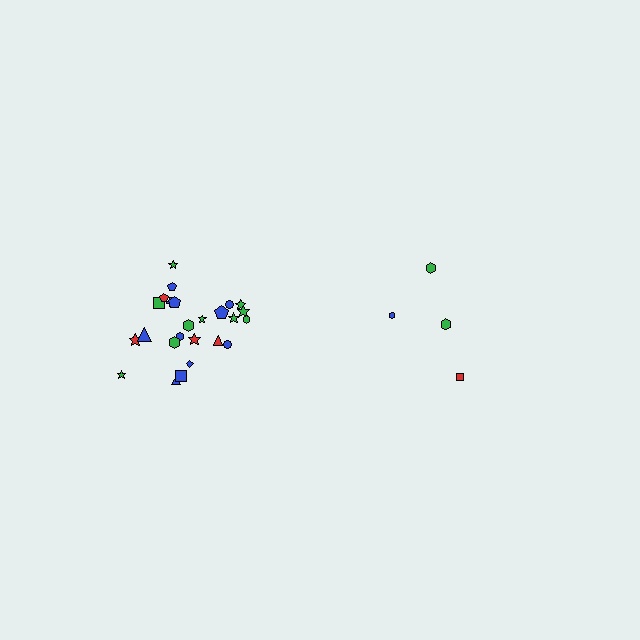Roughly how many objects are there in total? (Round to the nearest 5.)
Roughly 30 objects in total.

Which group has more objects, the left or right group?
The left group.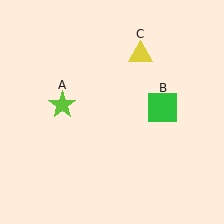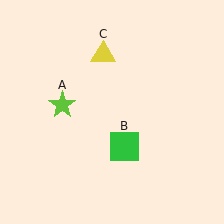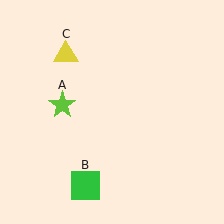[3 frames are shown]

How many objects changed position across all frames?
2 objects changed position: green square (object B), yellow triangle (object C).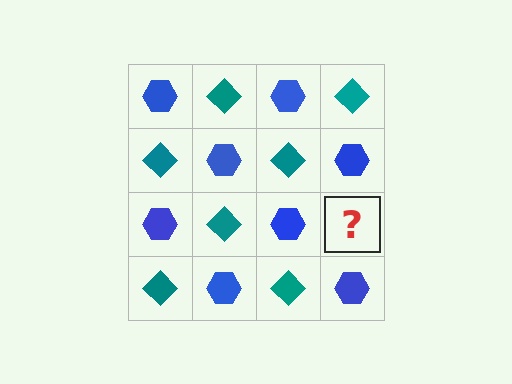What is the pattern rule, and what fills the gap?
The rule is that it alternates blue hexagon and teal diamond in a checkerboard pattern. The gap should be filled with a teal diamond.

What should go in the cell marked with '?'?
The missing cell should contain a teal diamond.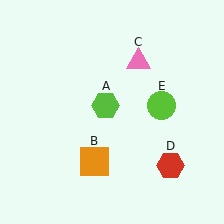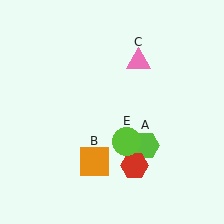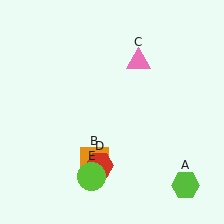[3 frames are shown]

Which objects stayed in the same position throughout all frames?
Orange square (object B) and pink triangle (object C) remained stationary.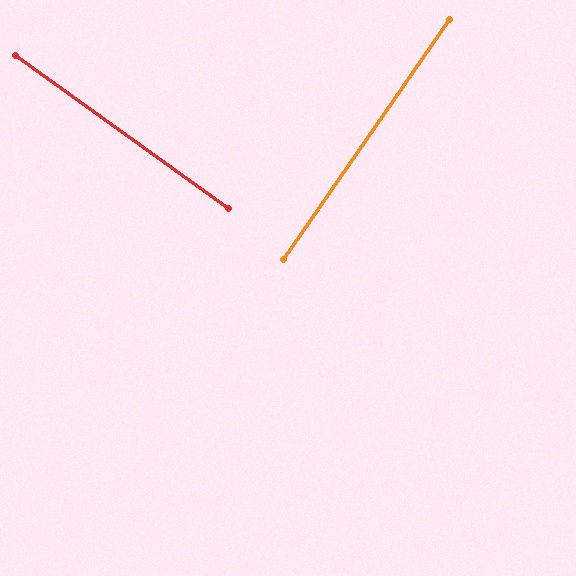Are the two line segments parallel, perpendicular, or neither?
Perpendicular — they meet at approximately 89°.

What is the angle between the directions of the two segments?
Approximately 89 degrees.